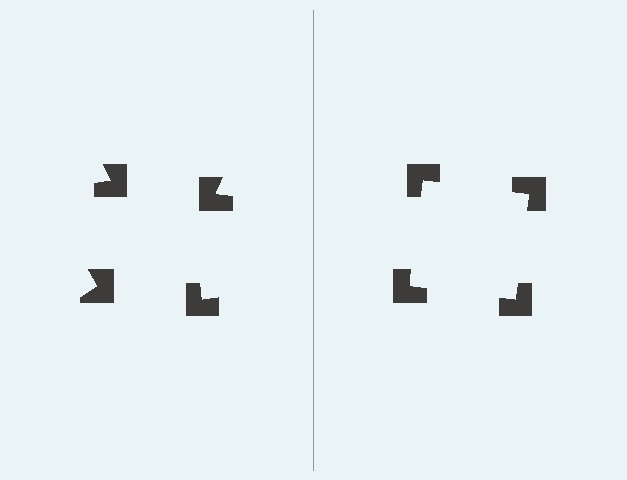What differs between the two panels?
The notched squares are positioned identically on both sides; only the wedge orientations differ. On the right they align to a square; on the left they are misaligned.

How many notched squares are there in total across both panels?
8 — 4 on each side.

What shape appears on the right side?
An illusory square.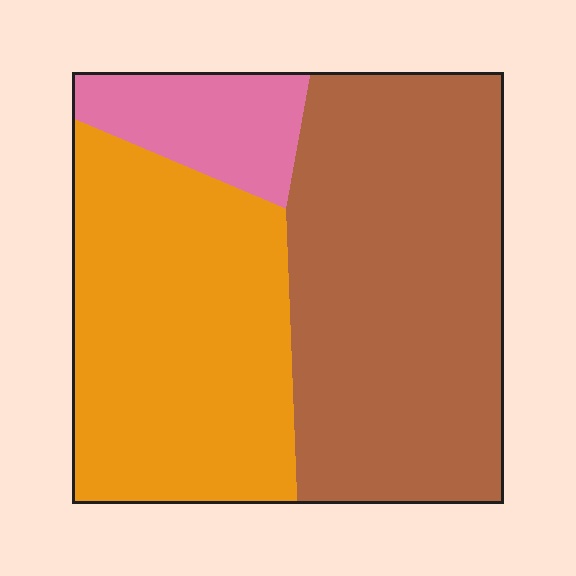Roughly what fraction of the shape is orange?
Orange takes up about two fifths (2/5) of the shape.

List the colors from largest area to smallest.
From largest to smallest: brown, orange, pink.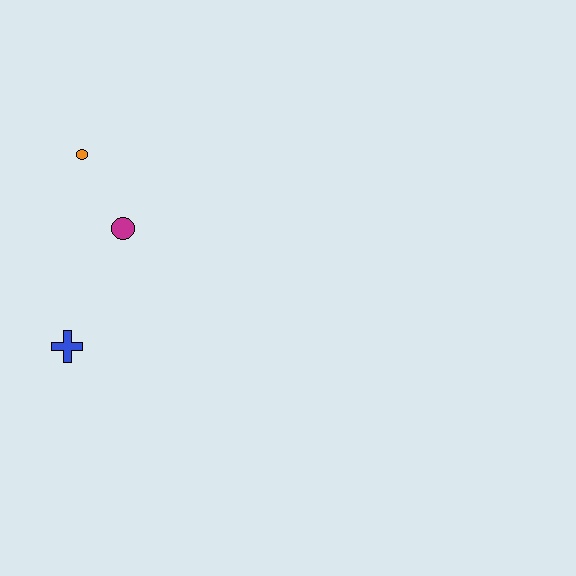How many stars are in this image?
There are no stars.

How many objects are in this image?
There are 3 objects.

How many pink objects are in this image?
There are no pink objects.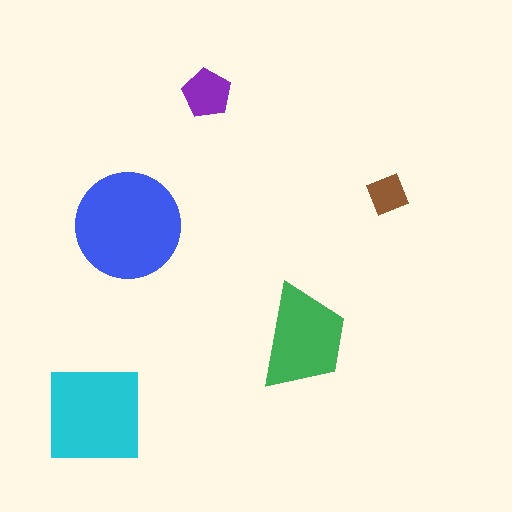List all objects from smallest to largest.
The brown diamond, the purple pentagon, the green trapezoid, the cyan square, the blue circle.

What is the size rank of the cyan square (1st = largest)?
2nd.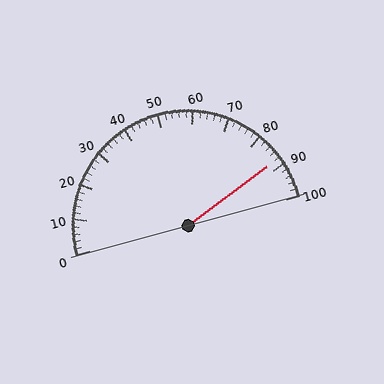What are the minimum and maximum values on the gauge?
The gauge ranges from 0 to 100.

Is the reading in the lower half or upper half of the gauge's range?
The reading is in the upper half of the range (0 to 100).